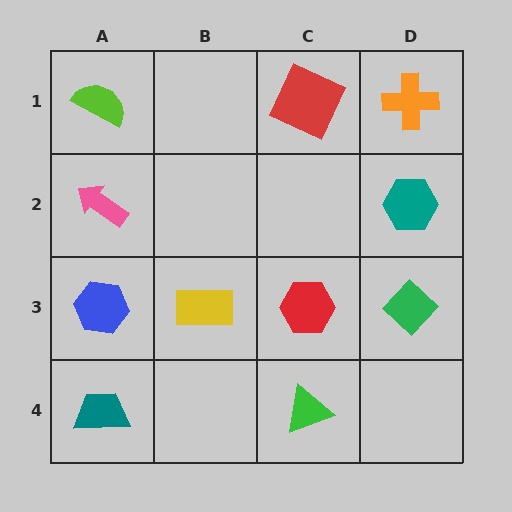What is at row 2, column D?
A teal hexagon.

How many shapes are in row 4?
2 shapes.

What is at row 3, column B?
A yellow rectangle.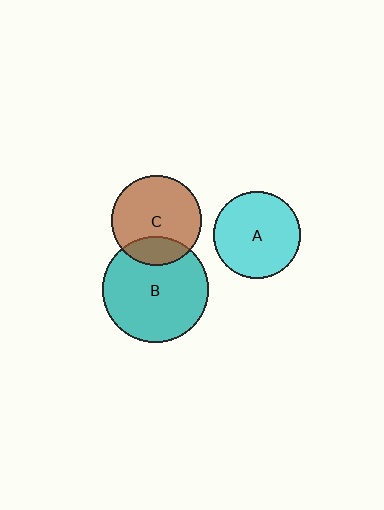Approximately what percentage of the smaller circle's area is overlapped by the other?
Approximately 20%.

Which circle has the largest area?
Circle B (teal).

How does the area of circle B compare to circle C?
Approximately 1.4 times.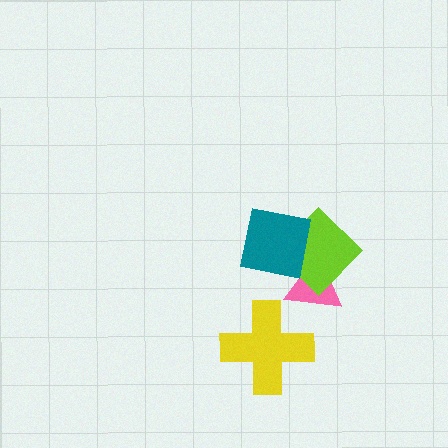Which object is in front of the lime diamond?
The teal square is in front of the lime diamond.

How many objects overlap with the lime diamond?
2 objects overlap with the lime diamond.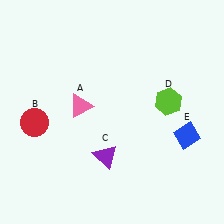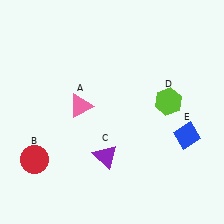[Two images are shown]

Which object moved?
The red circle (B) moved down.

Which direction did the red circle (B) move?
The red circle (B) moved down.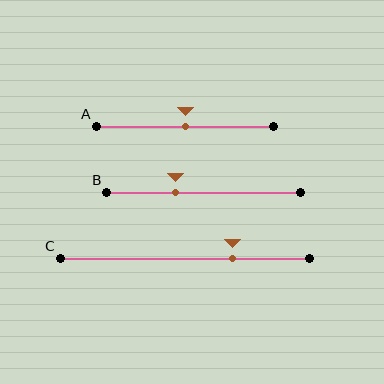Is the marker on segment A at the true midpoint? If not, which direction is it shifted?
Yes, the marker on segment A is at the true midpoint.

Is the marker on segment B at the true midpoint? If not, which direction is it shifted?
No, the marker on segment B is shifted to the left by about 15% of the segment length.